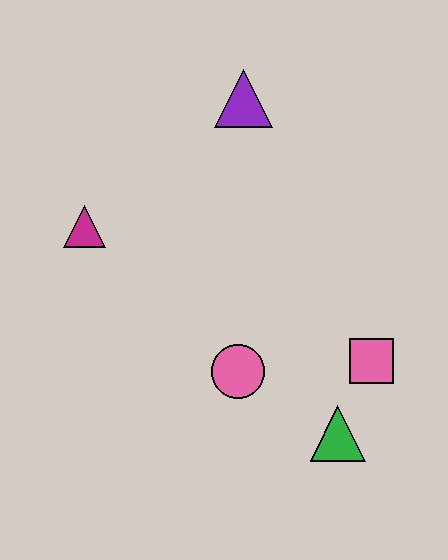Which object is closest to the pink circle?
The green triangle is closest to the pink circle.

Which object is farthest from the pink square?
The magenta triangle is farthest from the pink square.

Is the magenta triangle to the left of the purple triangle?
Yes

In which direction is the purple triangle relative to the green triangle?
The purple triangle is above the green triangle.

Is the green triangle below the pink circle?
Yes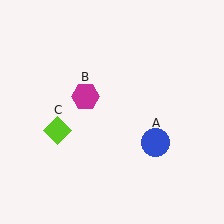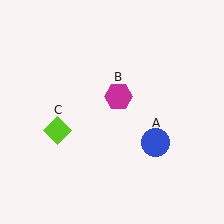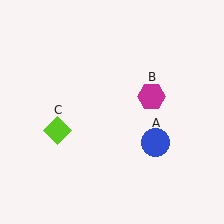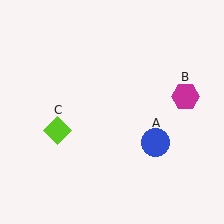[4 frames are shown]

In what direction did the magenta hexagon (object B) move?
The magenta hexagon (object B) moved right.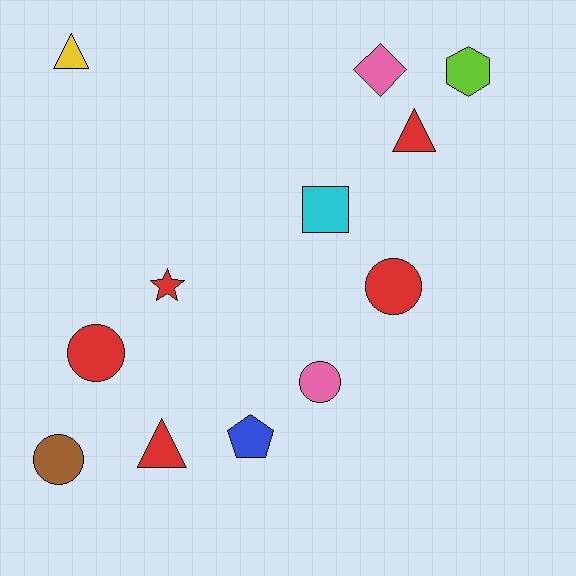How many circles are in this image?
There are 4 circles.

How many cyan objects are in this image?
There is 1 cyan object.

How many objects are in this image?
There are 12 objects.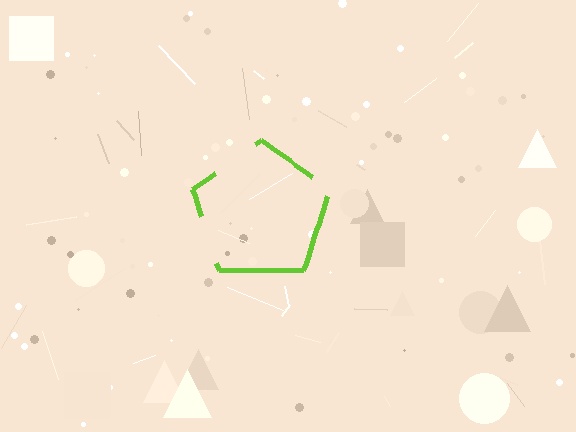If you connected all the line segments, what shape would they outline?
They would outline a pentagon.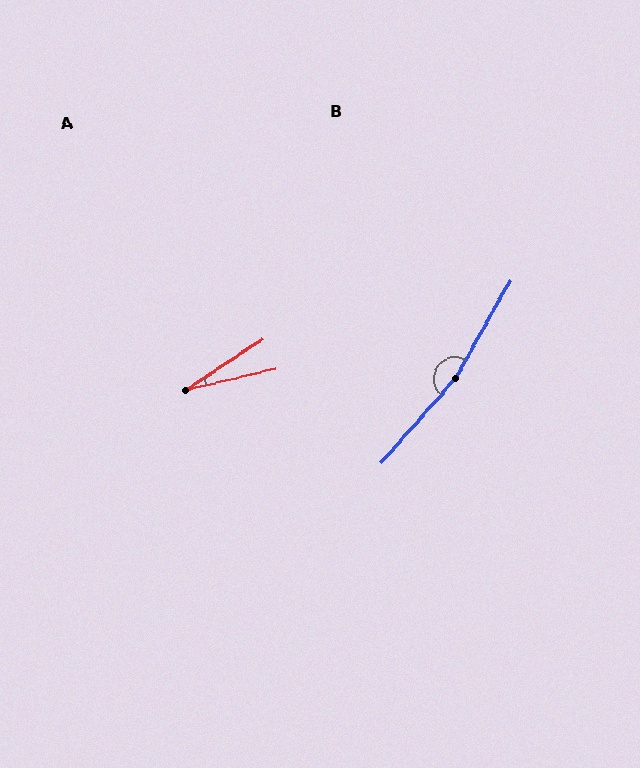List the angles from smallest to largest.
A (20°), B (168°).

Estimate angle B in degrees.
Approximately 168 degrees.